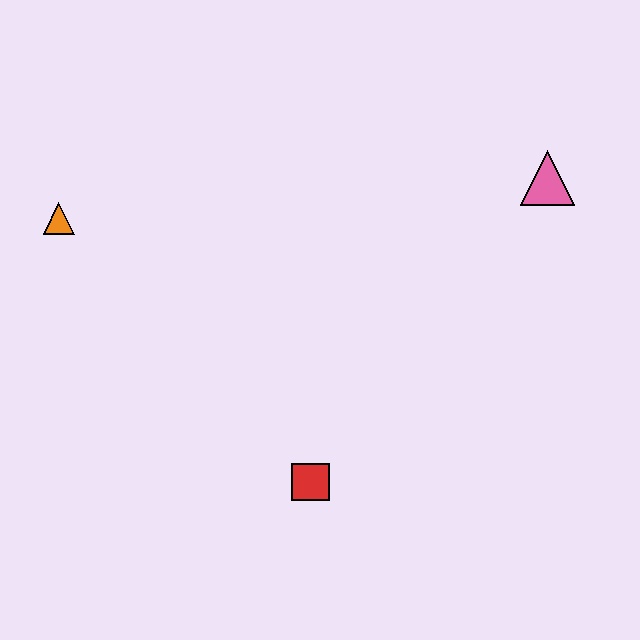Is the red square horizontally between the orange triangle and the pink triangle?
Yes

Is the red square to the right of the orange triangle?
Yes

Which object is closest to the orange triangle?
The red square is closest to the orange triangle.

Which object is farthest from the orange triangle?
The pink triangle is farthest from the orange triangle.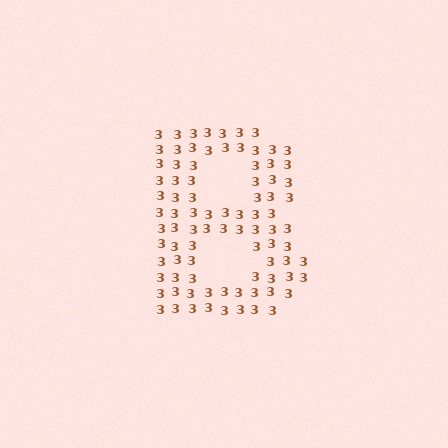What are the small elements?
The small elements are digit 3's.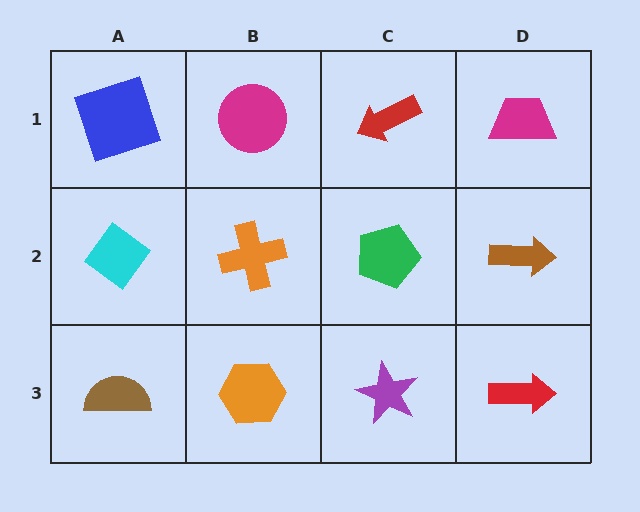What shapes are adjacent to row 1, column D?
A brown arrow (row 2, column D), a red arrow (row 1, column C).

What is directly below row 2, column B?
An orange hexagon.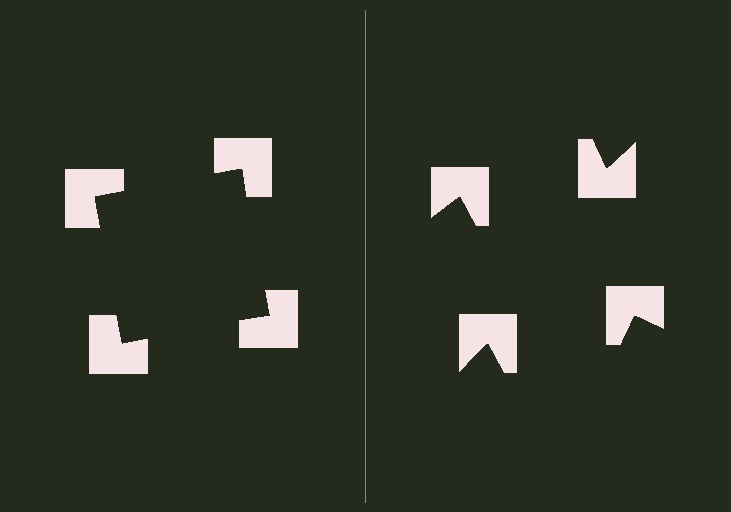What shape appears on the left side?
An illusory square.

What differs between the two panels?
The notched squares are positioned identically on both sides; only the wedge orientations differ. On the left they align to a square; on the right they are misaligned.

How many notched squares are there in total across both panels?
8 — 4 on each side.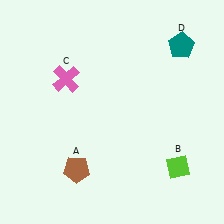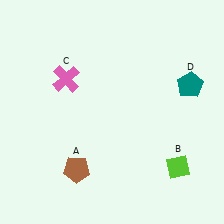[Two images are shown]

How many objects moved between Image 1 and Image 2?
1 object moved between the two images.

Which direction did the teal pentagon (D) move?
The teal pentagon (D) moved down.